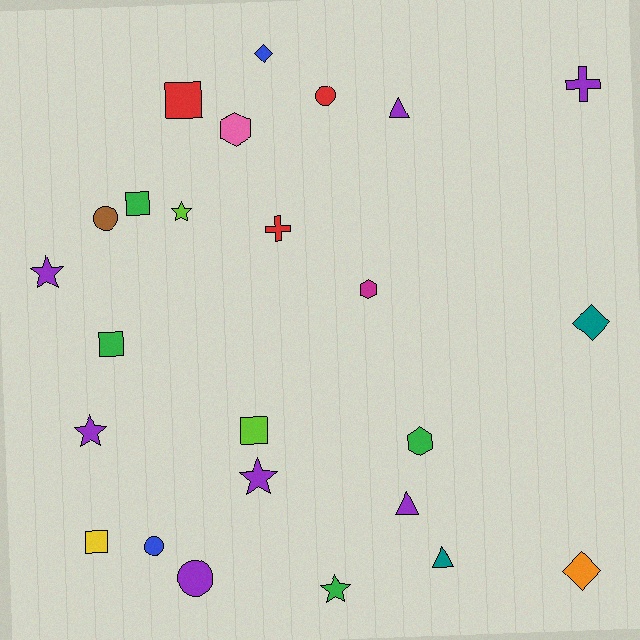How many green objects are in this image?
There are 4 green objects.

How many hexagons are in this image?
There are 3 hexagons.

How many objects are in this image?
There are 25 objects.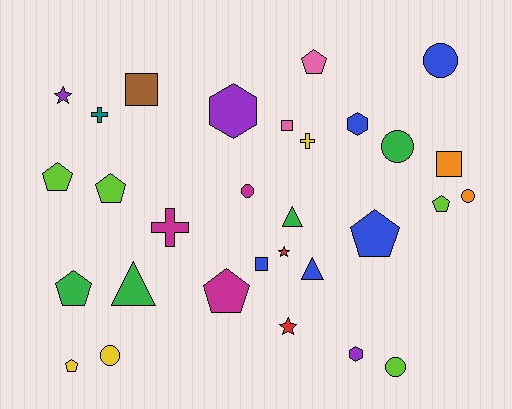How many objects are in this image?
There are 30 objects.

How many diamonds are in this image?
There are no diamonds.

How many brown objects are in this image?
There is 1 brown object.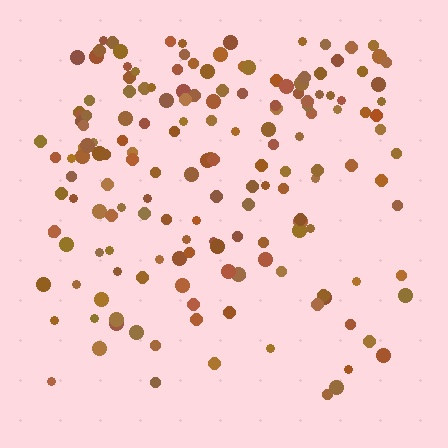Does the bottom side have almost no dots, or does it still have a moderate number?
Still a moderate number, just noticeably fewer than the top.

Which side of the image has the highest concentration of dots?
The top.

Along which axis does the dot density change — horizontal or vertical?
Vertical.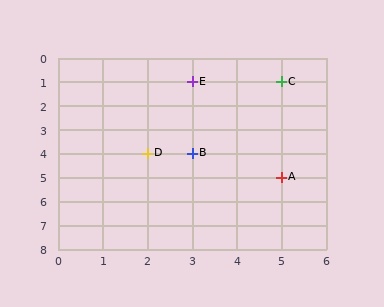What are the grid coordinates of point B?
Point B is at grid coordinates (3, 4).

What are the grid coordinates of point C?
Point C is at grid coordinates (5, 1).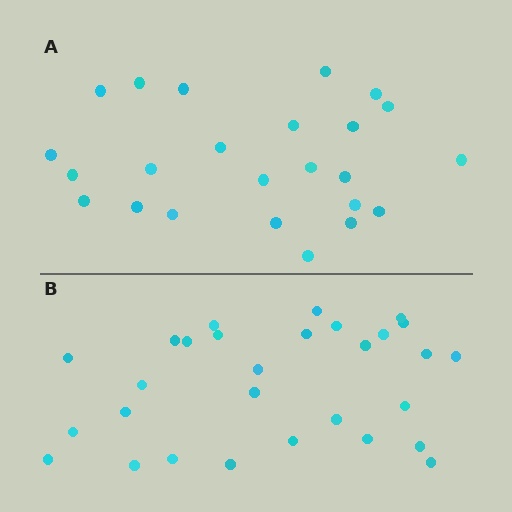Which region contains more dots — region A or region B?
Region B (the bottom region) has more dots.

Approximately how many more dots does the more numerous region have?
Region B has about 5 more dots than region A.